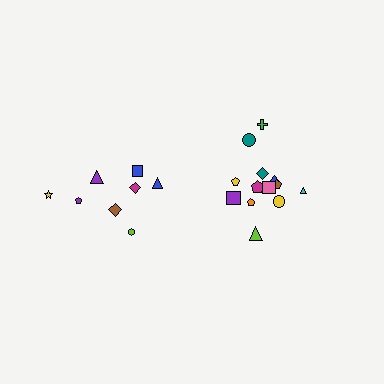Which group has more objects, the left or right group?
The right group.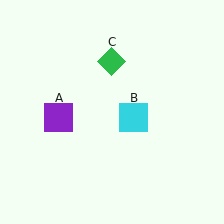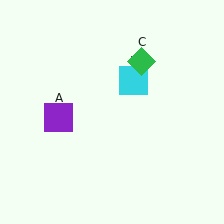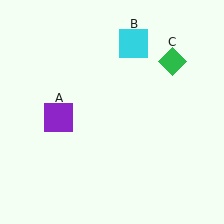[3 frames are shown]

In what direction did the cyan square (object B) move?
The cyan square (object B) moved up.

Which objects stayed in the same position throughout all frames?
Purple square (object A) remained stationary.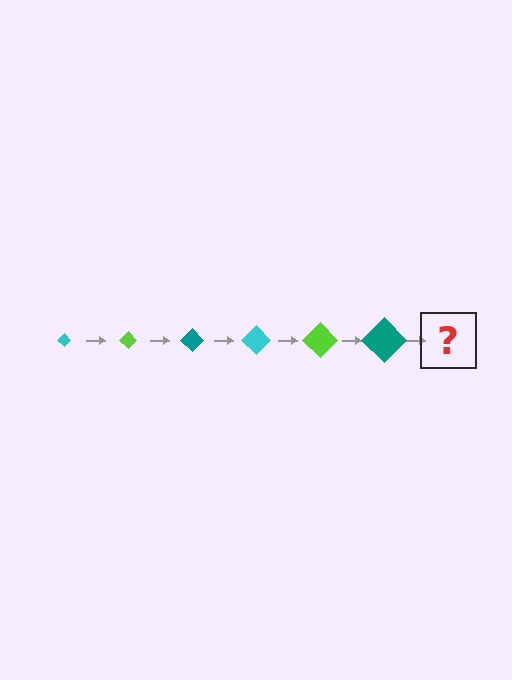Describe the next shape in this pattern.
It should be a cyan diamond, larger than the previous one.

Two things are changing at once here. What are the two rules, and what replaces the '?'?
The two rules are that the diamond grows larger each step and the color cycles through cyan, lime, and teal. The '?' should be a cyan diamond, larger than the previous one.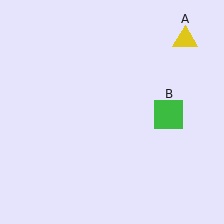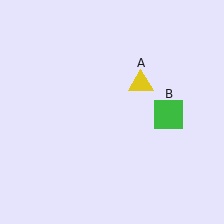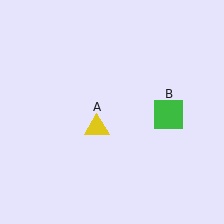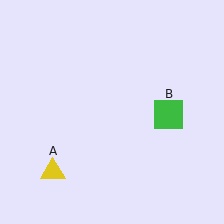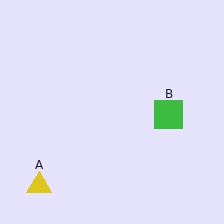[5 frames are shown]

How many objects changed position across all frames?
1 object changed position: yellow triangle (object A).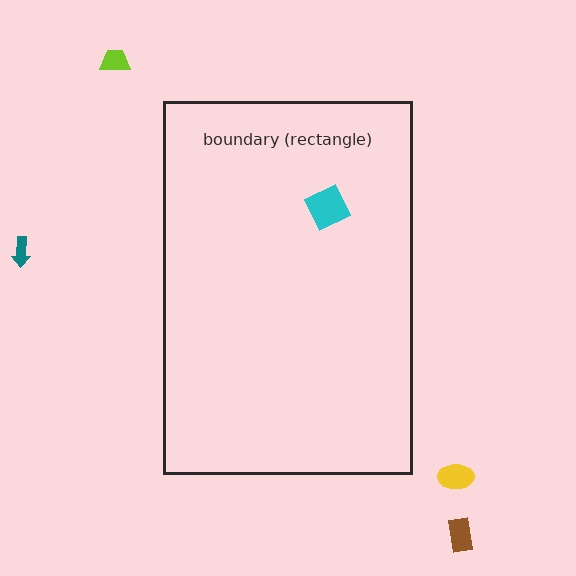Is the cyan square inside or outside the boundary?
Inside.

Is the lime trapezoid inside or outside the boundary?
Outside.